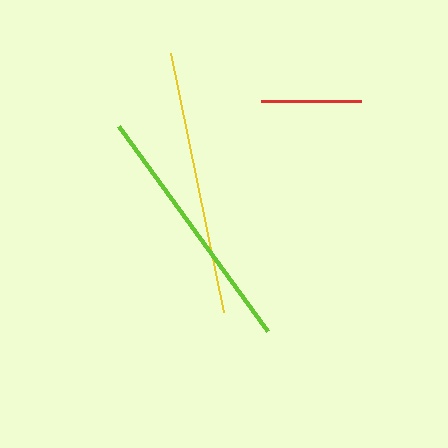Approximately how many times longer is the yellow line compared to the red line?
The yellow line is approximately 2.7 times the length of the red line.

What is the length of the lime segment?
The lime segment is approximately 254 pixels long.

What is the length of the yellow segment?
The yellow segment is approximately 264 pixels long.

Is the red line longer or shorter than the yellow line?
The yellow line is longer than the red line.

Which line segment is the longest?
The yellow line is the longest at approximately 264 pixels.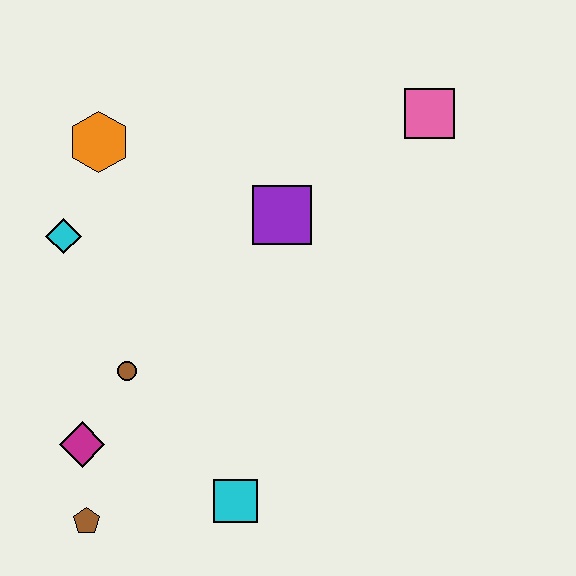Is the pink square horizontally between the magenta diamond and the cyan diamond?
No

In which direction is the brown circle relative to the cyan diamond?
The brown circle is below the cyan diamond.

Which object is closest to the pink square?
The purple square is closest to the pink square.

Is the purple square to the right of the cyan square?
Yes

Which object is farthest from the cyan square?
The pink square is farthest from the cyan square.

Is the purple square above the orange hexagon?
No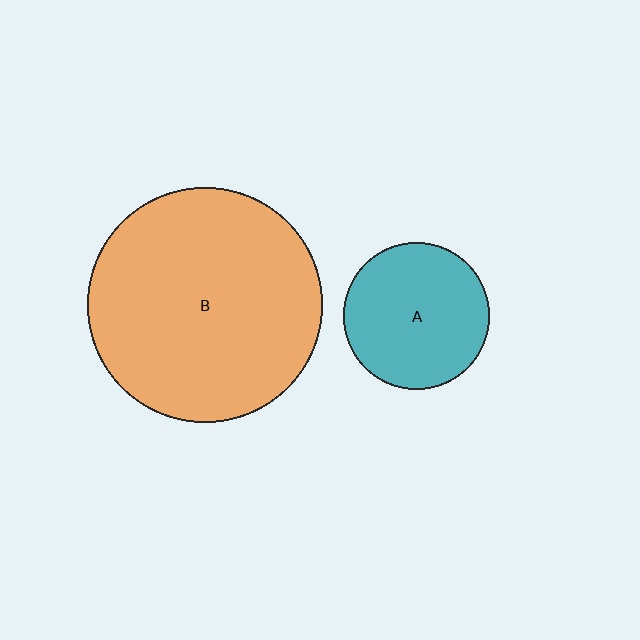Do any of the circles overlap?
No, none of the circles overlap.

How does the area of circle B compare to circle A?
Approximately 2.6 times.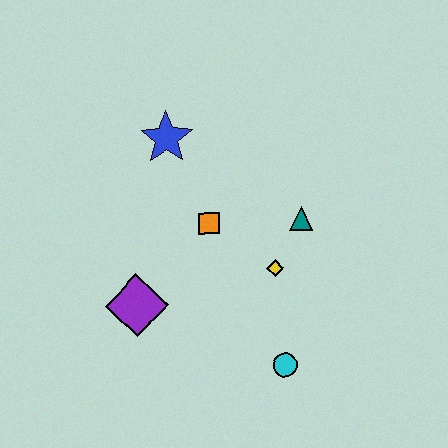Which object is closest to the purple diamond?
The orange square is closest to the purple diamond.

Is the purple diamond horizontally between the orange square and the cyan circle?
No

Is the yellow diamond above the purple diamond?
Yes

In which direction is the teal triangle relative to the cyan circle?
The teal triangle is above the cyan circle.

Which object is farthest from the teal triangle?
The purple diamond is farthest from the teal triangle.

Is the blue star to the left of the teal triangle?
Yes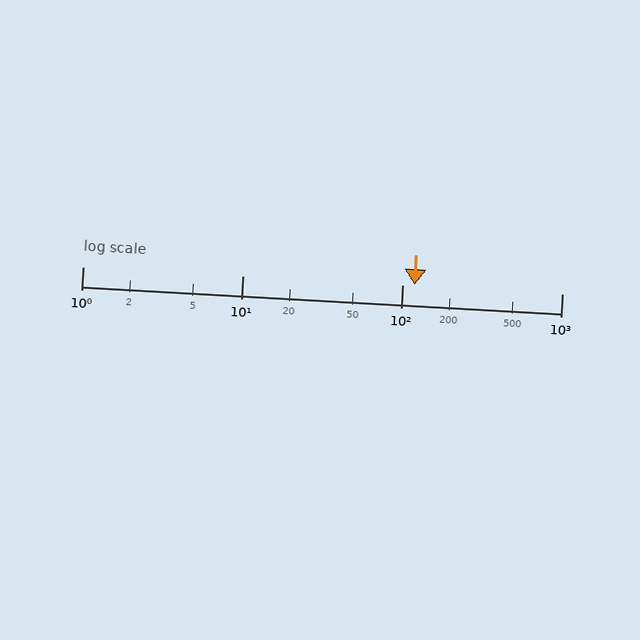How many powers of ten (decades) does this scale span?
The scale spans 3 decades, from 1 to 1000.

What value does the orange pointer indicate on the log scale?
The pointer indicates approximately 120.